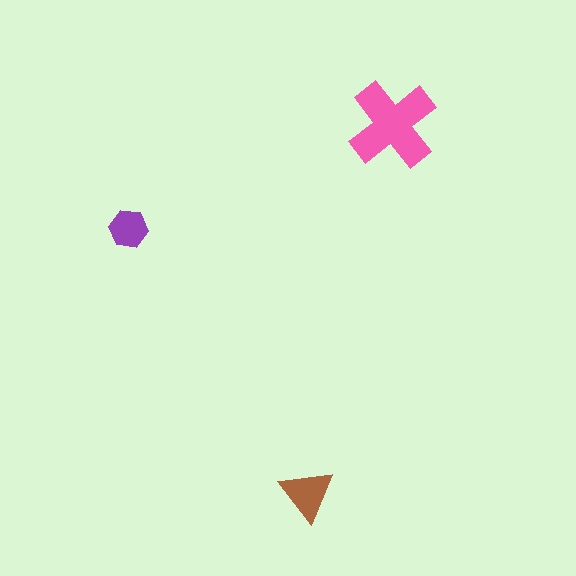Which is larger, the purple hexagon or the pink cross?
The pink cross.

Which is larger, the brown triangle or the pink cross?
The pink cross.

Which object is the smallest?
The purple hexagon.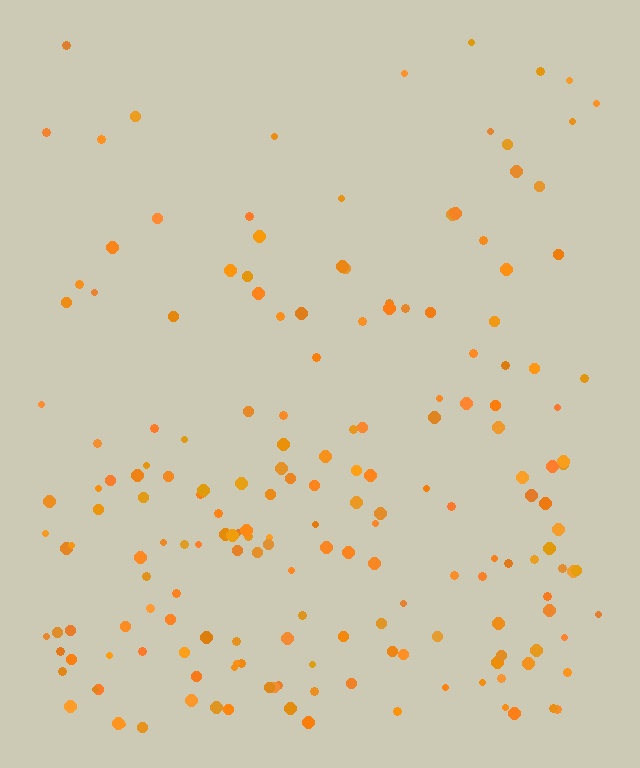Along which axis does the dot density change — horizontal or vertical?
Vertical.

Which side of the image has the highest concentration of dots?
The bottom.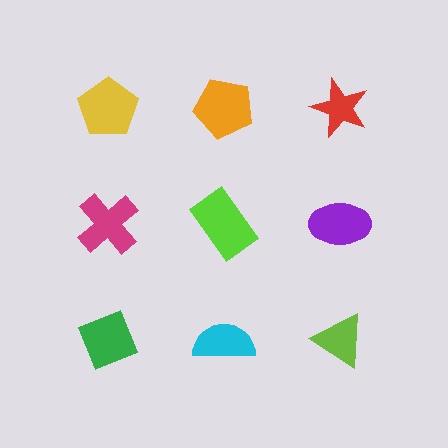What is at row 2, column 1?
A magenta cross.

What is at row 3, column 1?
A green diamond.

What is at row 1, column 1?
A yellow pentagon.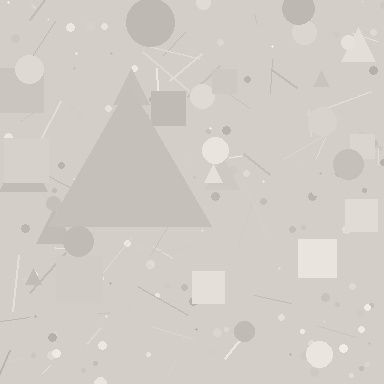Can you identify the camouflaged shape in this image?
The camouflaged shape is a triangle.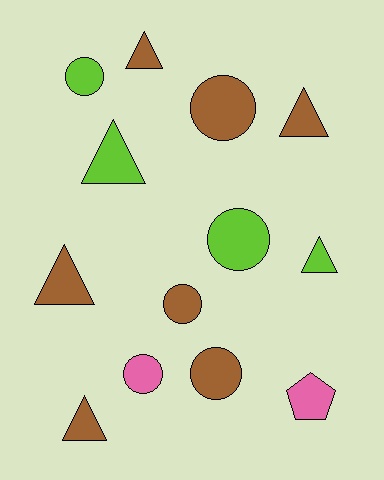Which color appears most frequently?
Brown, with 7 objects.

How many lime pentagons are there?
There are no lime pentagons.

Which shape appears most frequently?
Triangle, with 6 objects.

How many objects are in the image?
There are 13 objects.